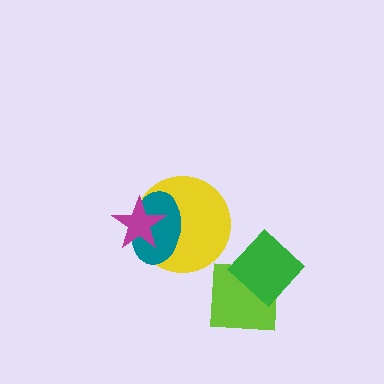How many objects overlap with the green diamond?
1 object overlaps with the green diamond.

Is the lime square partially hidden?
Yes, it is partially covered by another shape.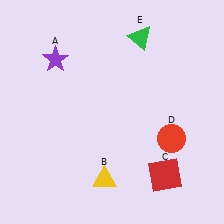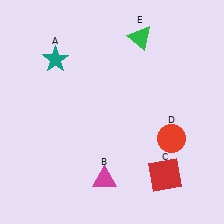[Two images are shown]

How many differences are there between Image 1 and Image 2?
There are 2 differences between the two images.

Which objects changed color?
A changed from purple to teal. B changed from yellow to magenta.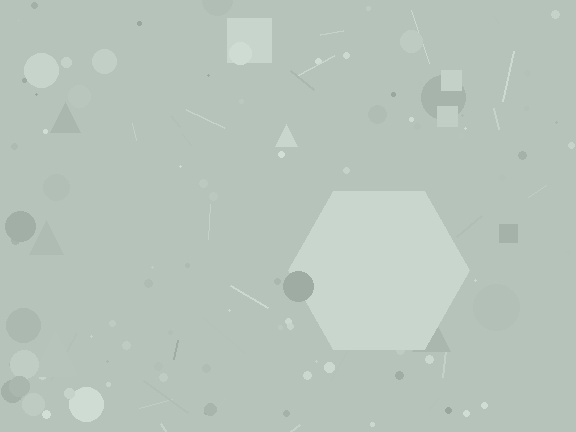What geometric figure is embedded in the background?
A hexagon is embedded in the background.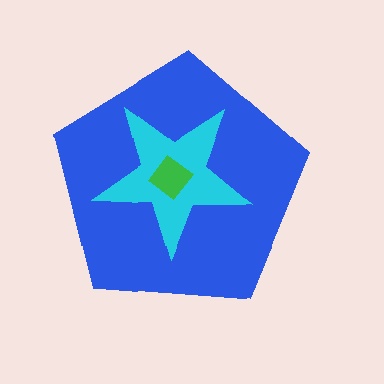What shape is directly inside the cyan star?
The green diamond.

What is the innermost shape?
The green diamond.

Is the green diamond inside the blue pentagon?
Yes.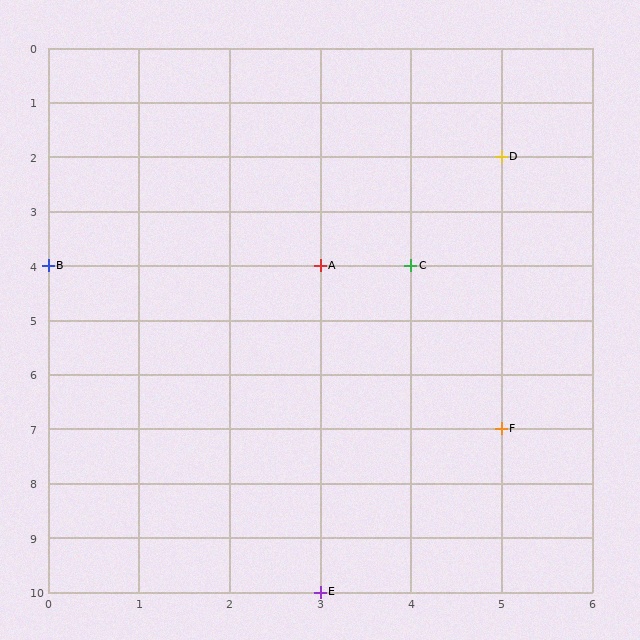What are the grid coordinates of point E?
Point E is at grid coordinates (3, 10).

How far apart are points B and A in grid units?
Points B and A are 3 columns apart.